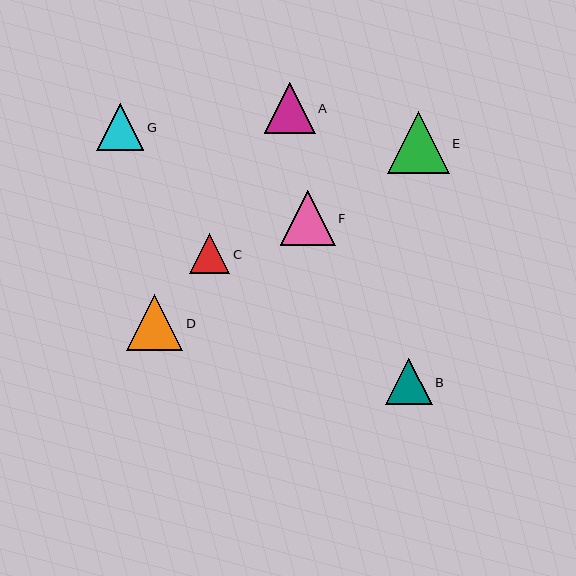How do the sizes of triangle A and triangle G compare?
Triangle A and triangle G are approximately the same size.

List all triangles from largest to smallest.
From largest to smallest: E, D, F, A, G, B, C.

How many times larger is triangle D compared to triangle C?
Triangle D is approximately 1.4 times the size of triangle C.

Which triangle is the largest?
Triangle E is the largest with a size of approximately 62 pixels.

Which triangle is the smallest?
Triangle C is the smallest with a size of approximately 40 pixels.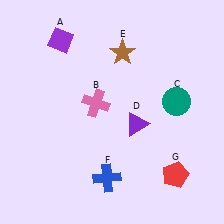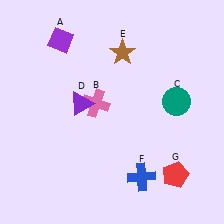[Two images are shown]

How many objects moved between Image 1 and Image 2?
2 objects moved between the two images.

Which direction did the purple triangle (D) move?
The purple triangle (D) moved left.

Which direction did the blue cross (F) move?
The blue cross (F) moved right.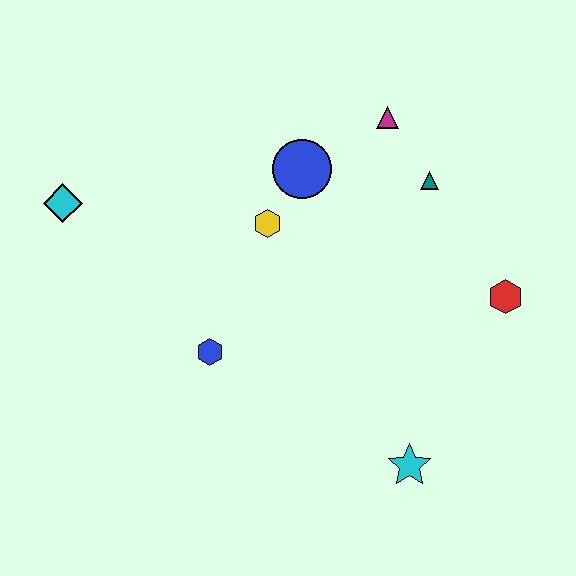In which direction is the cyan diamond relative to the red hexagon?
The cyan diamond is to the left of the red hexagon.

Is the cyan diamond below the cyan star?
No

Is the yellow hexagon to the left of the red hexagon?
Yes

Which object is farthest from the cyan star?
The cyan diamond is farthest from the cyan star.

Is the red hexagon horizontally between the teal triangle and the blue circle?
No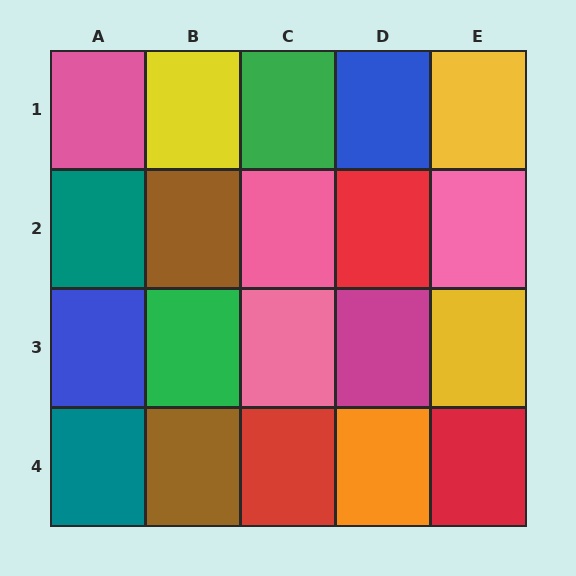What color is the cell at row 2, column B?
Brown.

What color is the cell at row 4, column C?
Red.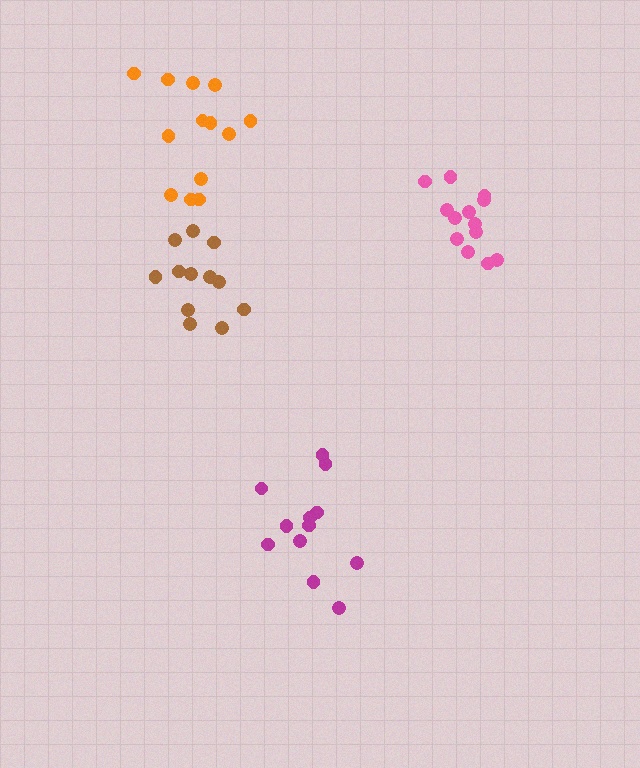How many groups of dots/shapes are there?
There are 4 groups.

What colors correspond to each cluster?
The clusters are colored: pink, orange, brown, magenta.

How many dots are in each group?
Group 1: 13 dots, Group 2: 13 dots, Group 3: 12 dots, Group 4: 12 dots (50 total).